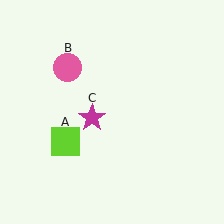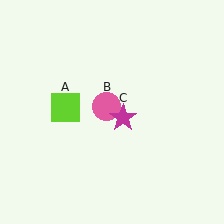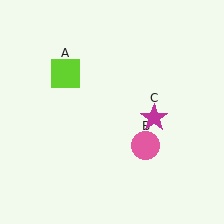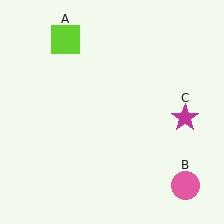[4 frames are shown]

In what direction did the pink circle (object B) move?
The pink circle (object B) moved down and to the right.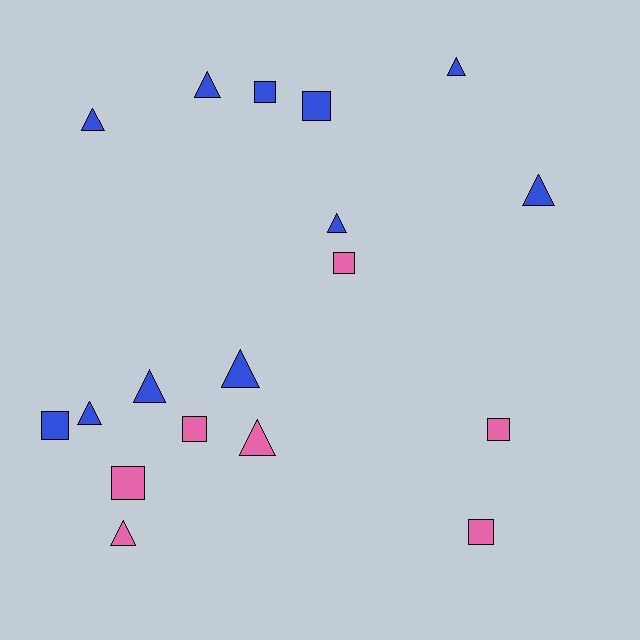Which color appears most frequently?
Blue, with 11 objects.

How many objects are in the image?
There are 18 objects.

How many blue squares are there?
There are 3 blue squares.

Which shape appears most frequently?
Triangle, with 10 objects.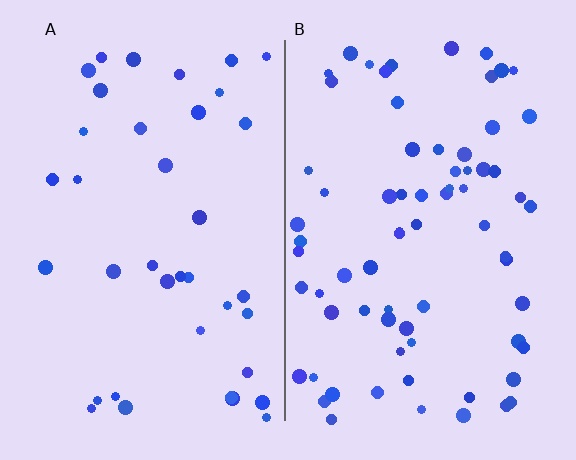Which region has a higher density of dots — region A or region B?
B (the right).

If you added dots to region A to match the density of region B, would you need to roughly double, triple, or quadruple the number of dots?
Approximately double.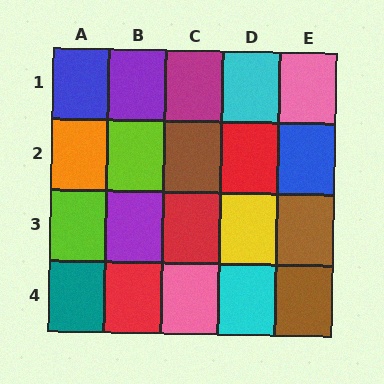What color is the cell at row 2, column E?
Blue.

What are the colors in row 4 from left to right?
Teal, red, pink, cyan, brown.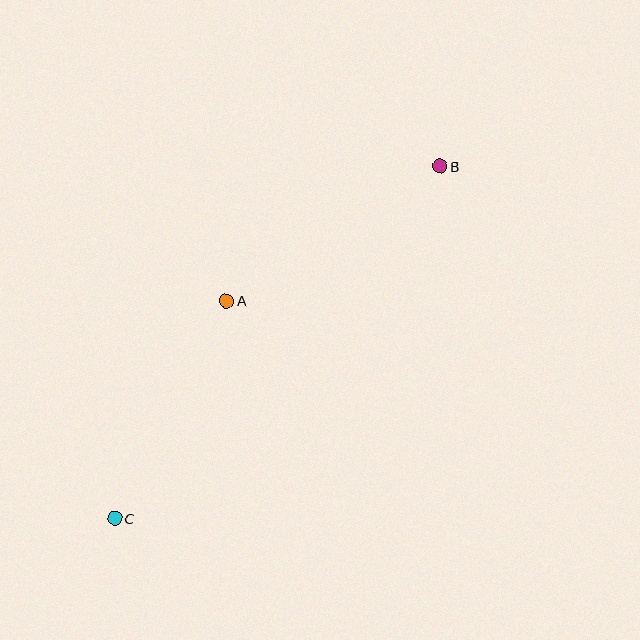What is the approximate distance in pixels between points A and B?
The distance between A and B is approximately 252 pixels.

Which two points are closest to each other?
Points A and C are closest to each other.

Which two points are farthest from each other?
Points B and C are farthest from each other.